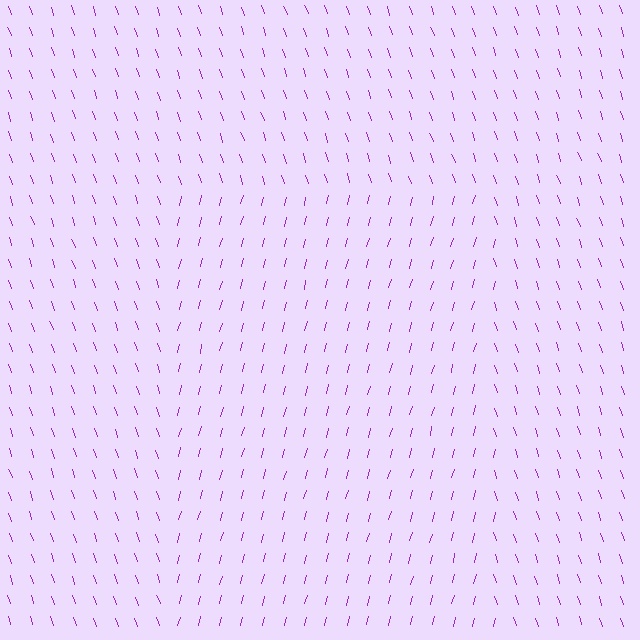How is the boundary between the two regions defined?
The boundary is defined purely by a change in line orientation (approximately 34 degrees difference). All lines are the same color and thickness.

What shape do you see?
I see a rectangle.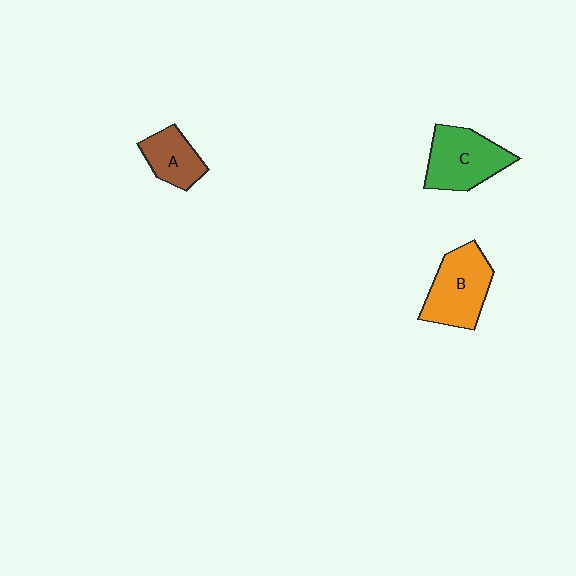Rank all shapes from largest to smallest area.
From largest to smallest: B (orange), C (green), A (brown).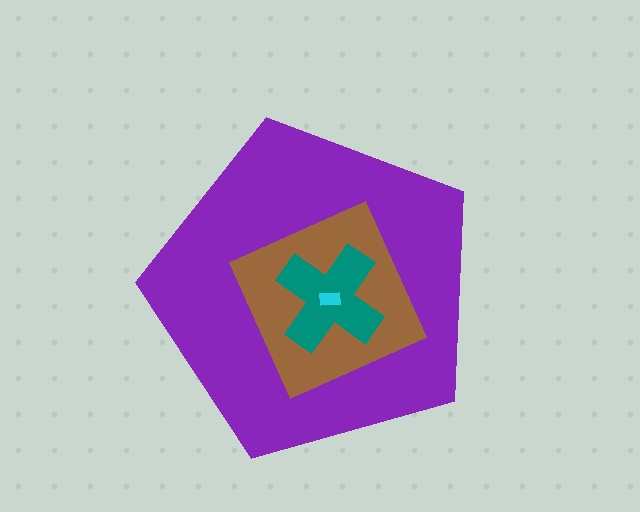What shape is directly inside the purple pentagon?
The brown square.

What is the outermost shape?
The purple pentagon.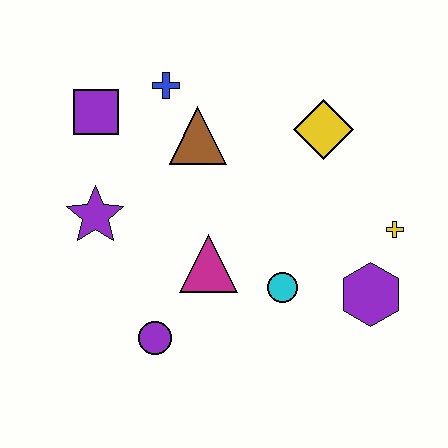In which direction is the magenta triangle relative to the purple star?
The magenta triangle is to the right of the purple star.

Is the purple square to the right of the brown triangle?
No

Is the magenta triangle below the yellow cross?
Yes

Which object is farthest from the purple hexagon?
The purple square is farthest from the purple hexagon.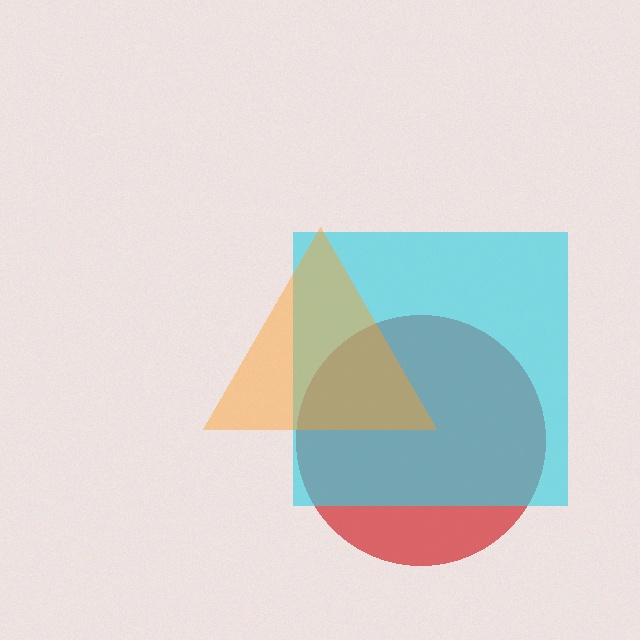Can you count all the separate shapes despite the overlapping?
Yes, there are 3 separate shapes.